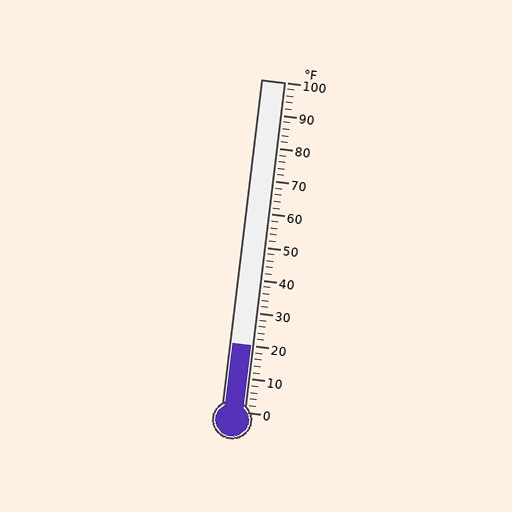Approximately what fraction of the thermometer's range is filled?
The thermometer is filled to approximately 20% of its range.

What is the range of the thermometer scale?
The thermometer scale ranges from 0°F to 100°F.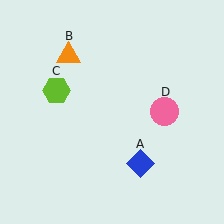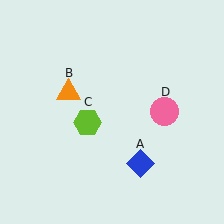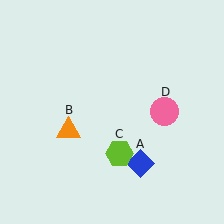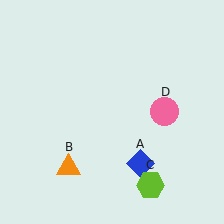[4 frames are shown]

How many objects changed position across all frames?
2 objects changed position: orange triangle (object B), lime hexagon (object C).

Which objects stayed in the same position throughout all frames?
Blue diamond (object A) and pink circle (object D) remained stationary.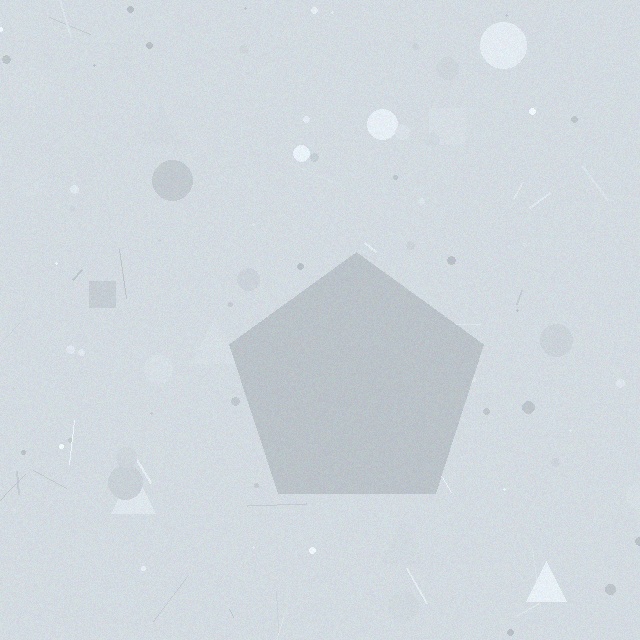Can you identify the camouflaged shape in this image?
The camouflaged shape is a pentagon.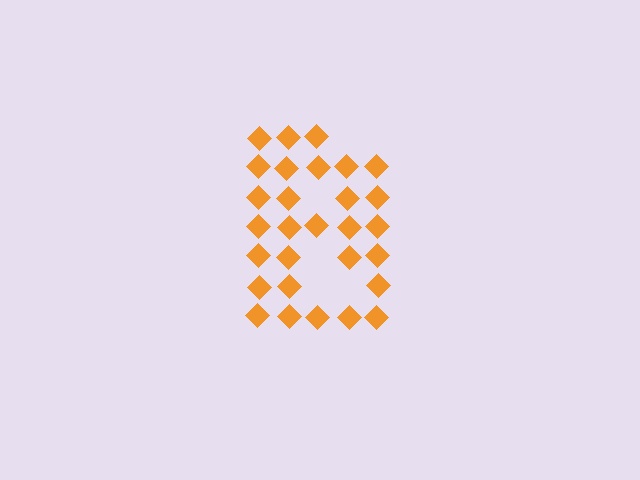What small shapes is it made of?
It is made of small diamonds.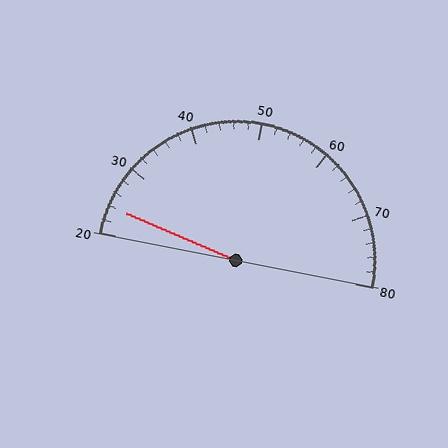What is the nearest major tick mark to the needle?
The nearest major tick mark is 20.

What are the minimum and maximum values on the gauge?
The gauge ranges from 20 to 80.